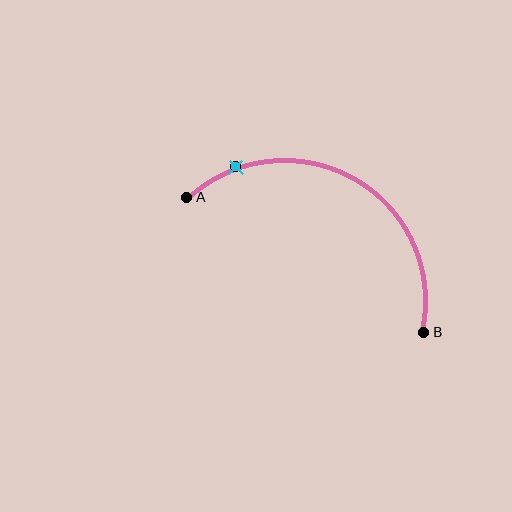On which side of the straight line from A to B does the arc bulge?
The arc bulges above the straight line connecting A and B.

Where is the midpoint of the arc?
The arc midpoint is the point on the curve farthest from the straight line joining A and B. It sits above that line.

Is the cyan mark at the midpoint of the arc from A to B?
No. The cyan mark lies on the arc but is closer to endpoint A. The arc midpoint would be at the point on the curve equidistant along the arc from both A and B.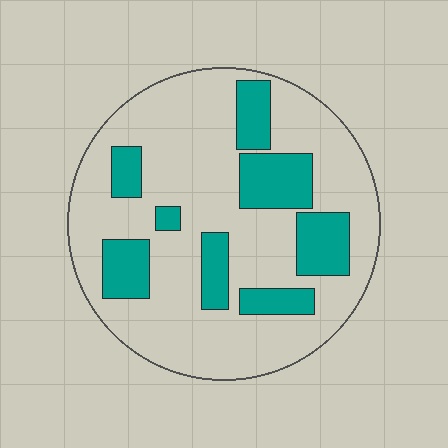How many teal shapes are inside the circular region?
8.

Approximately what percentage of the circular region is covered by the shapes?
Approximately 25%.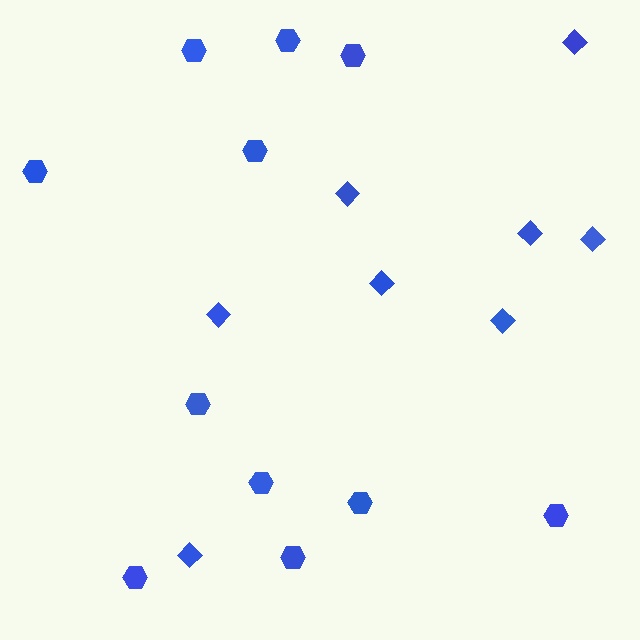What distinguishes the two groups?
There are 2 groups: one group of hexagons (11) and one group of diamonds (8).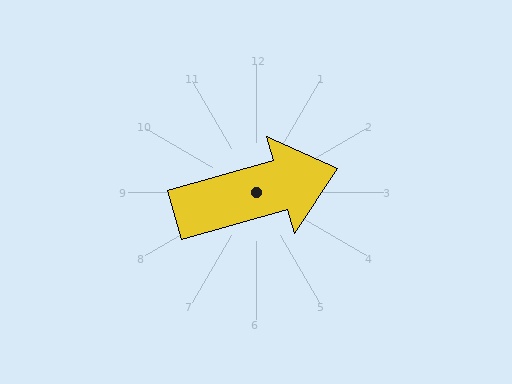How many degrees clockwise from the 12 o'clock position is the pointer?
Approximately 74 degrees.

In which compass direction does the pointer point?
East.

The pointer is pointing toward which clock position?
Roughly 2 o'clock.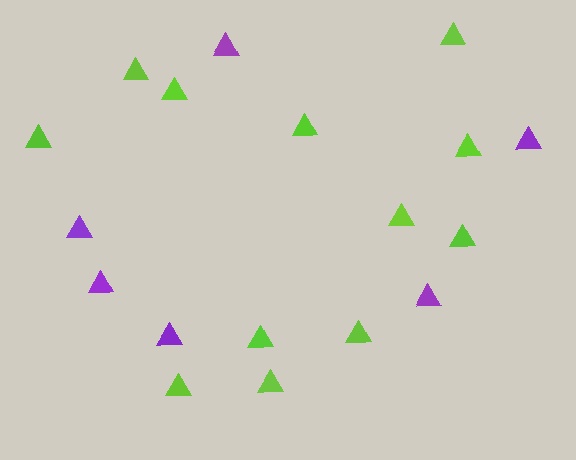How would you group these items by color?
There are 2 groups: one group of lime triangles (12) and one group of purple triangles (6).